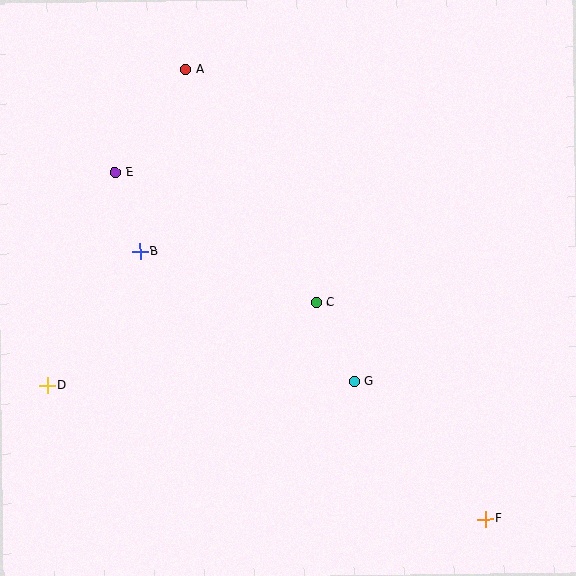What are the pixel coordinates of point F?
Point F is at (485, 519).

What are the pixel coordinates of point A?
Point A is at (186, 69).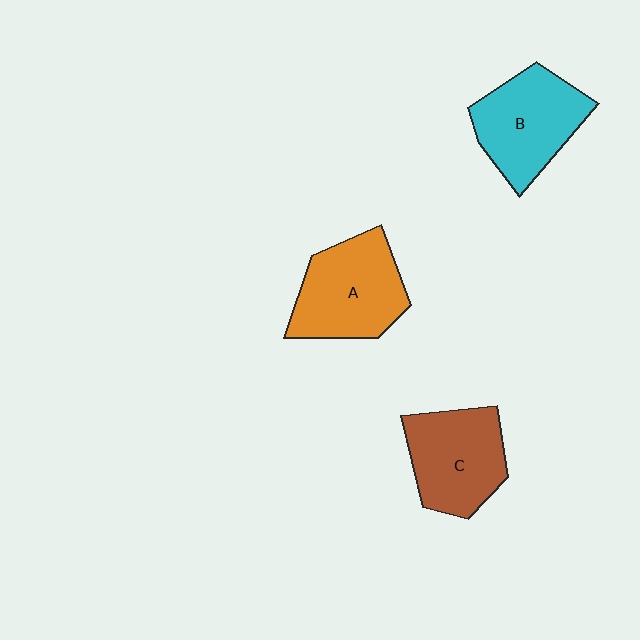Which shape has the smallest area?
Shape C (brown).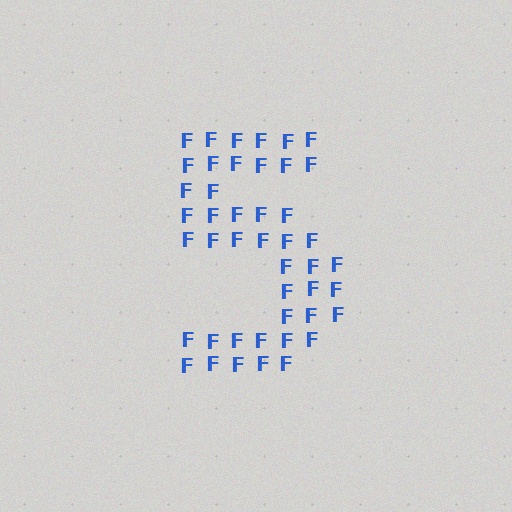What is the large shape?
The large shape is the digit 5.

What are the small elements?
The small elements are letter F's.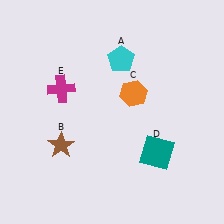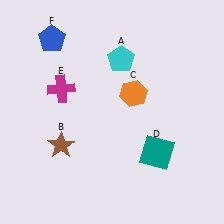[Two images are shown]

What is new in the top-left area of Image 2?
A blue pentagon (F) was added in the top-left area of Image 2.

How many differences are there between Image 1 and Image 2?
There is 1 difference between the two images.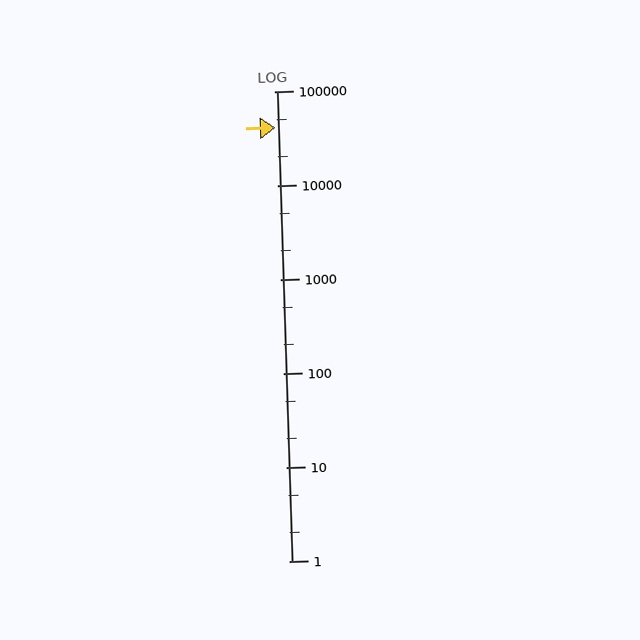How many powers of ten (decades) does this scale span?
The scale spans 5 decades, from 1 to 100000.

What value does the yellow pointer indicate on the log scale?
The pointer indicates approximately 41000.